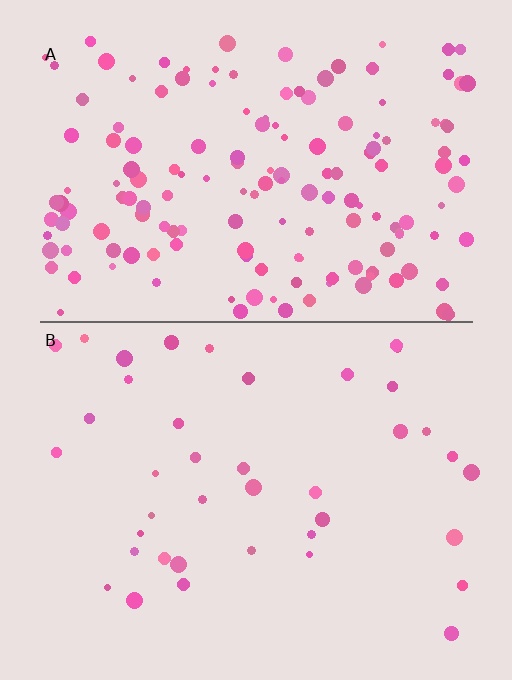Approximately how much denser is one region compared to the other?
Approximately 3.9× — region A over region B.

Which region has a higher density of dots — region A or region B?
A (the top).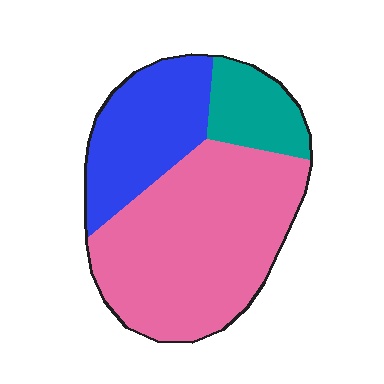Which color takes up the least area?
Teal, at roughly 15%.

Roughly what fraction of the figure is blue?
Blue covers 27% of the figure.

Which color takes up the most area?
Pink, at roughly 60%.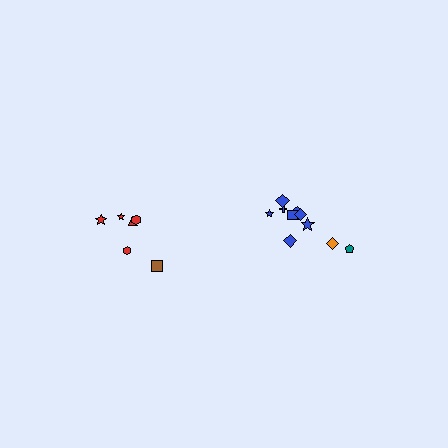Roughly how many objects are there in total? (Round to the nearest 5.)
Roughly 15 objects in total.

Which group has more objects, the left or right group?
The right group.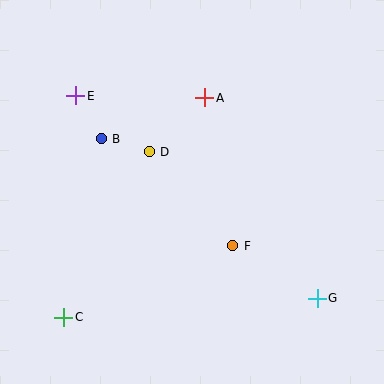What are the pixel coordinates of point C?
Point C is at (64, 317).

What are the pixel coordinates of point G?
Point G is at (317, 298).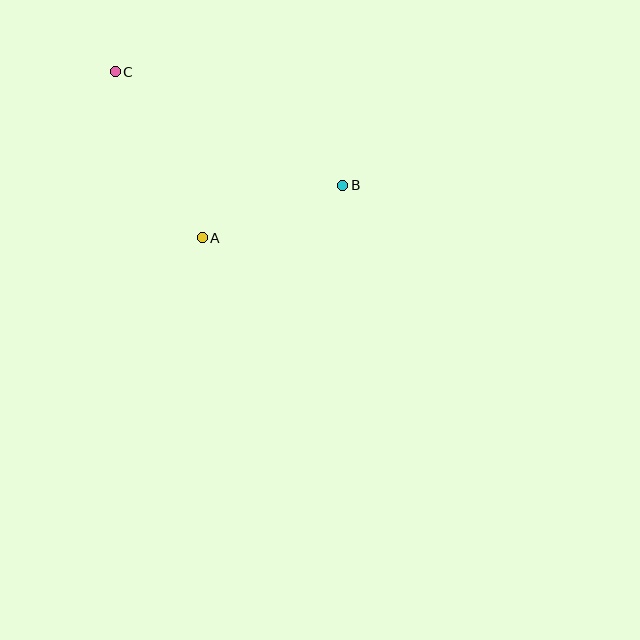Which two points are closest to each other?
Points A and B are closest to each other.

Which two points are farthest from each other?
Points B and C are farthest from each other.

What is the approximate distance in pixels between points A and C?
The distance between A and C is approximately 187 pixels.